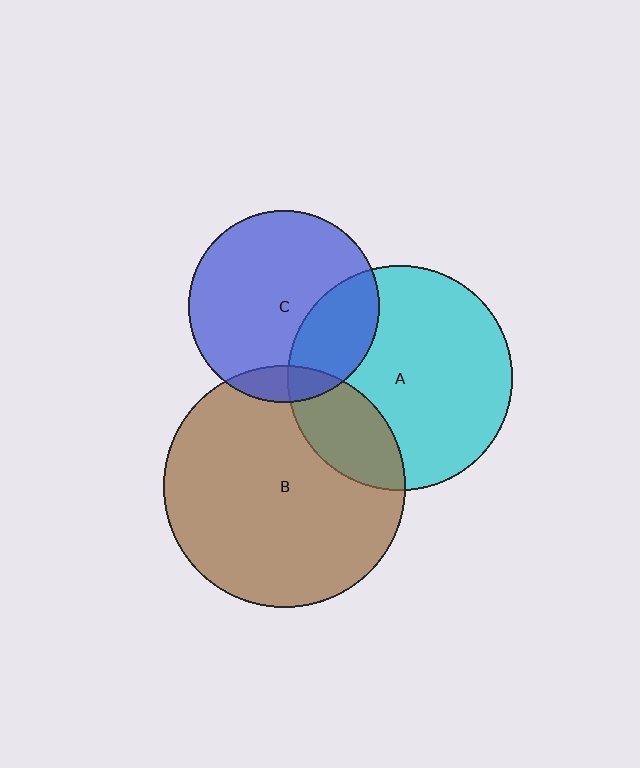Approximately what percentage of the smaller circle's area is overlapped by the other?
Approximately 10%.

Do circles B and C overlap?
Yes.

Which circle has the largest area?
Circle B (brown).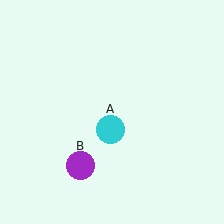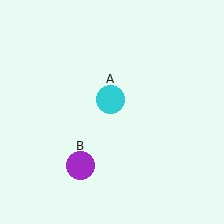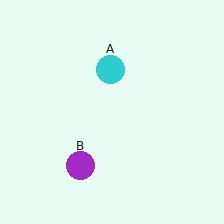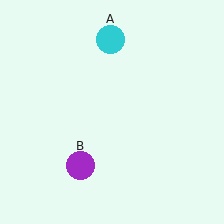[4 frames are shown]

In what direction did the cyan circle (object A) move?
The cyan circle (object A) moved up.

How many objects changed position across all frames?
1 object changed position: cyan circle (object A).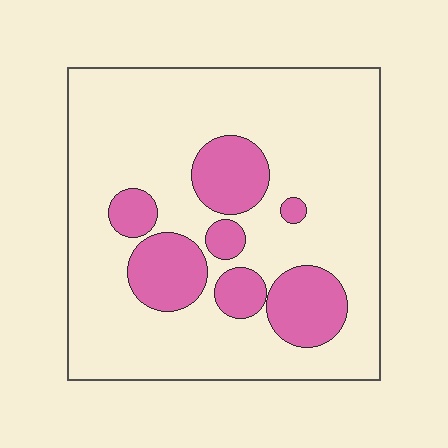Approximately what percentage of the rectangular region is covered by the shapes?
Approximately 20%.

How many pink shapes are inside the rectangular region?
7.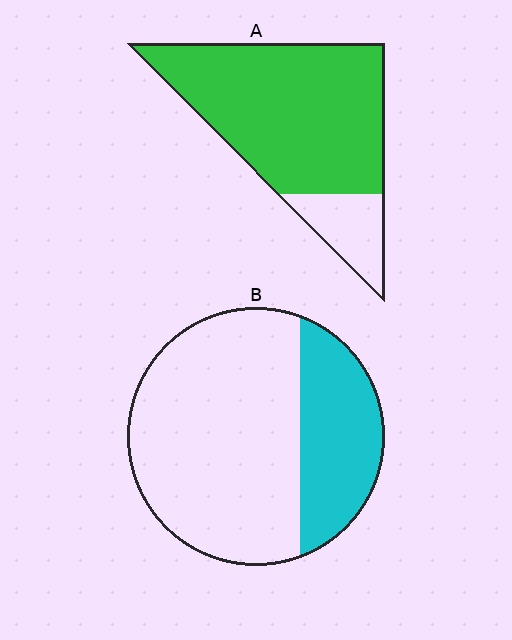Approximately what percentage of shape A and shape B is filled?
A is approximately 80% and B is approximately 30%.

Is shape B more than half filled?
No.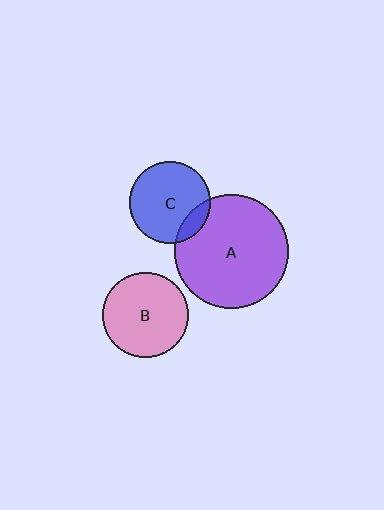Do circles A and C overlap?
Yes.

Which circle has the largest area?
Circle A (purple).